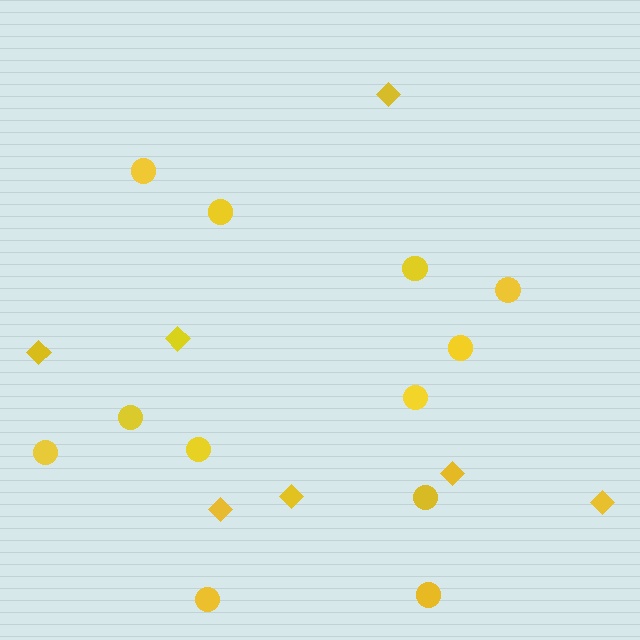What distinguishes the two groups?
There are 2 groups: one group of circles (12) and one group of diamonds (7).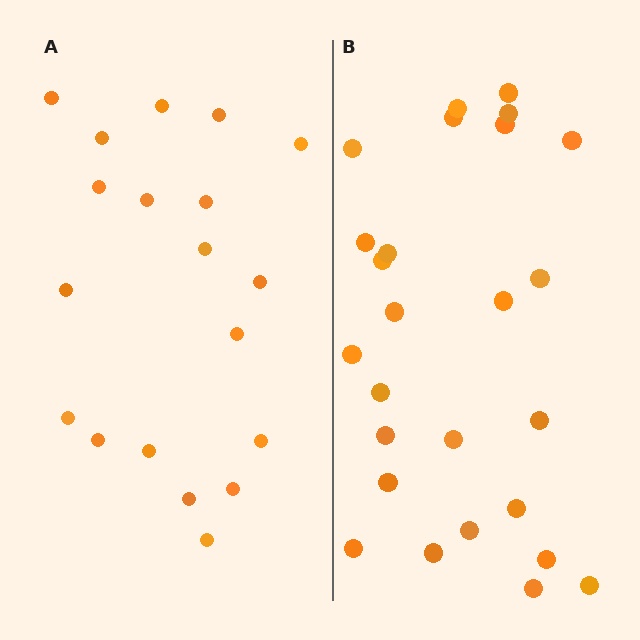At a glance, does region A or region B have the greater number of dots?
Region B (the right region) has more dots.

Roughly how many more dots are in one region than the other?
Region B has roughly 8 or so more dots than region A.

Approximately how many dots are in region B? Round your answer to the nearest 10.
About 30 dots. (The exact count is 26, which rounds to 30.)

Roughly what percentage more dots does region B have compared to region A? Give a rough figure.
About 35% more.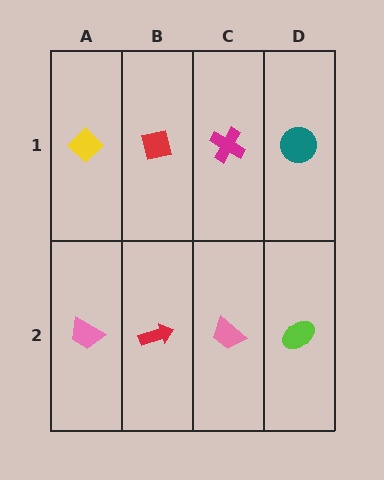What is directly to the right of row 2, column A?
A red arrow.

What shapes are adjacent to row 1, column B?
A red arrow (row 2, column B), a yellow diamond (row 1, column A), a magenta cross (row 1, column C).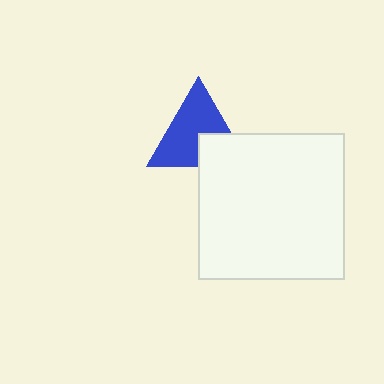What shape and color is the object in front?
The object in front is a white square.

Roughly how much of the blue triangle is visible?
Most of it is visible (roughly 69%).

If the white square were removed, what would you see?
You would see the complete blue triangle.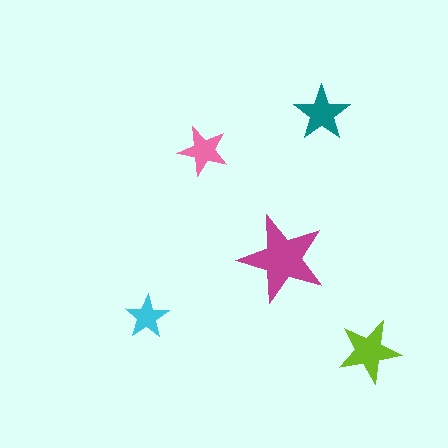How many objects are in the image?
There are 5 objects in the image.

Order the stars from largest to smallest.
the magenta one, the lime one, the teal one, the pink one, the cyan one.